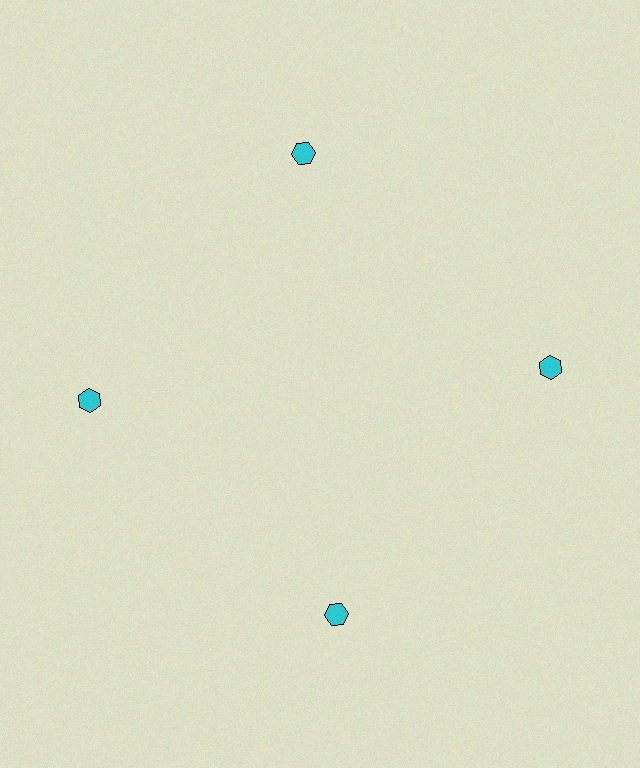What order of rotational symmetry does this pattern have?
This pattern has 4-fold rotational symmetry.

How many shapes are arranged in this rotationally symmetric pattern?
There are 4 shapes, arranged in 4 groups of 1.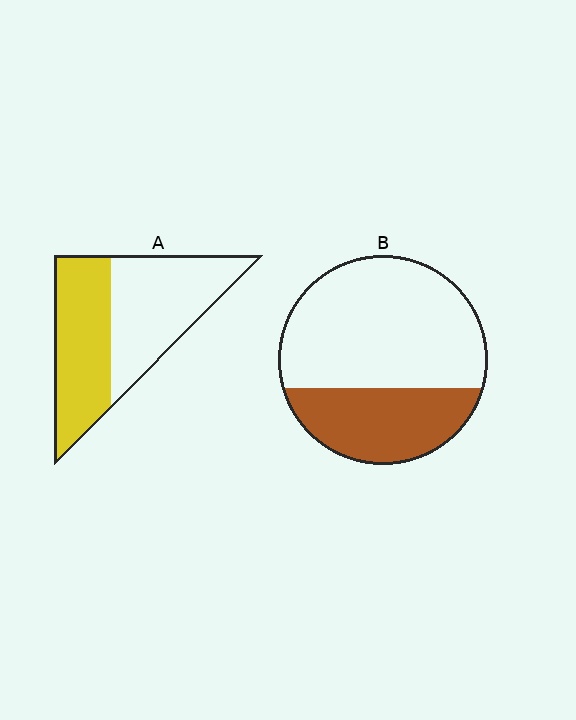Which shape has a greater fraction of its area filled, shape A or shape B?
Shape A.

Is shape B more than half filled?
No.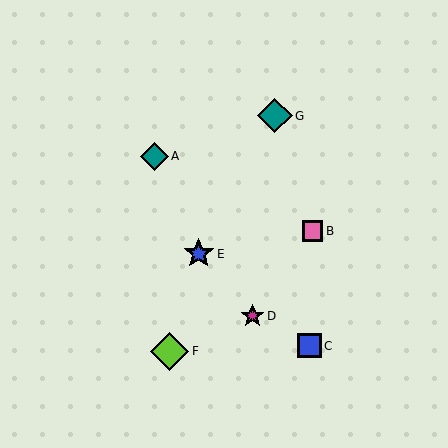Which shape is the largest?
The lime diamond (labeled F) is the largest.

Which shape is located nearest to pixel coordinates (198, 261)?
The blue star (labeled E) at (199, 254) is nearest to that location.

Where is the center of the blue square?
The center of the blue square is at (309, 346).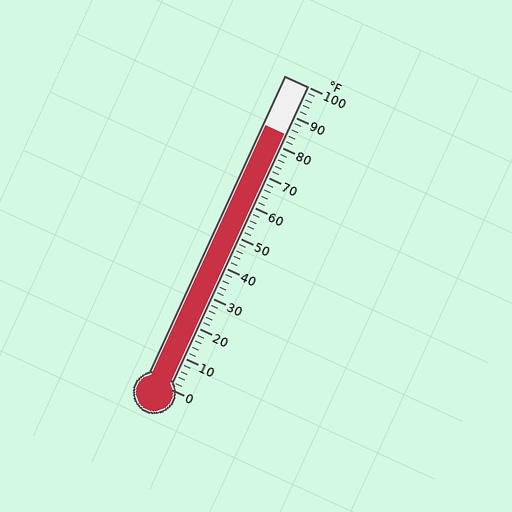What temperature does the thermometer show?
The thermometer shows approximately 84°F.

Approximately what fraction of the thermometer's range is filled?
The thermometer is filled to approximately 85% of its range.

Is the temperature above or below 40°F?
The temperature is above 40°F.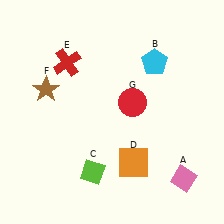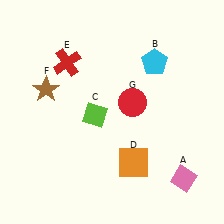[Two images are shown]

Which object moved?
The lime diamond (C) moved up.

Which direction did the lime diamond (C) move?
The lime diamond (C) moved up.